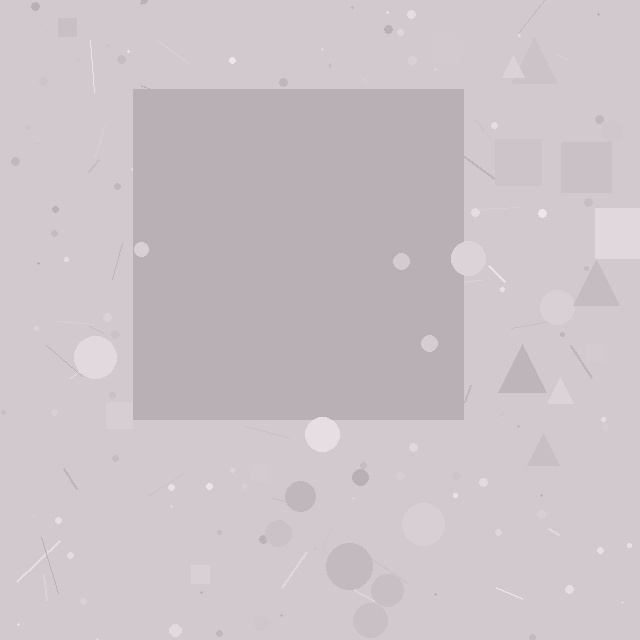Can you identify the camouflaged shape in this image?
The camouflaged shape is a square.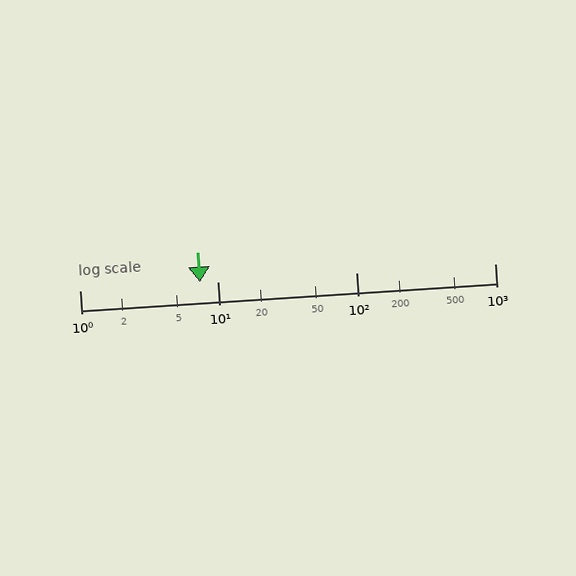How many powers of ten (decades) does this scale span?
The scale spans 3 decades, from 1 to 1000.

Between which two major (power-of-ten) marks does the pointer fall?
The pointer is between 1 and 10.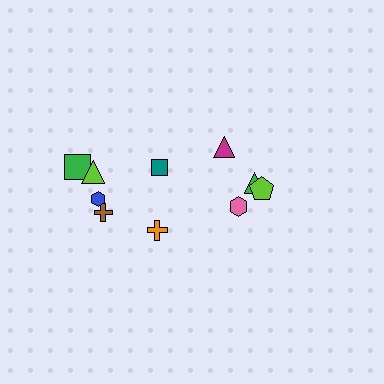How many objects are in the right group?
There are 4 objects.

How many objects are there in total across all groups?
There are 10 objects.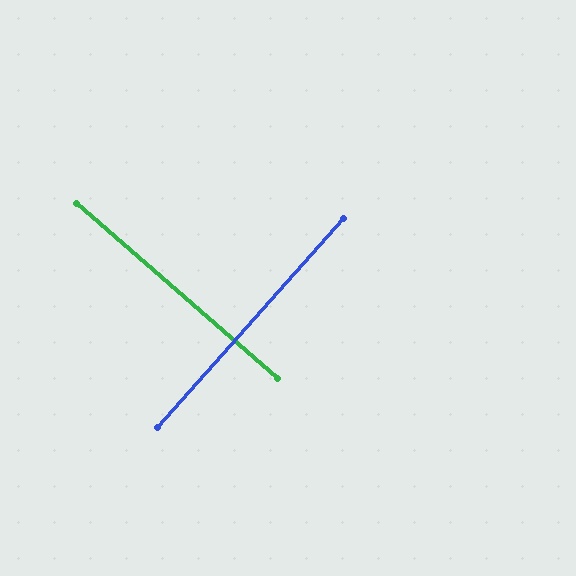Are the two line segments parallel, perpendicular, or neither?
Perpendicular — they meet at approximately 89°.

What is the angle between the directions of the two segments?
Approximately 89 degrees.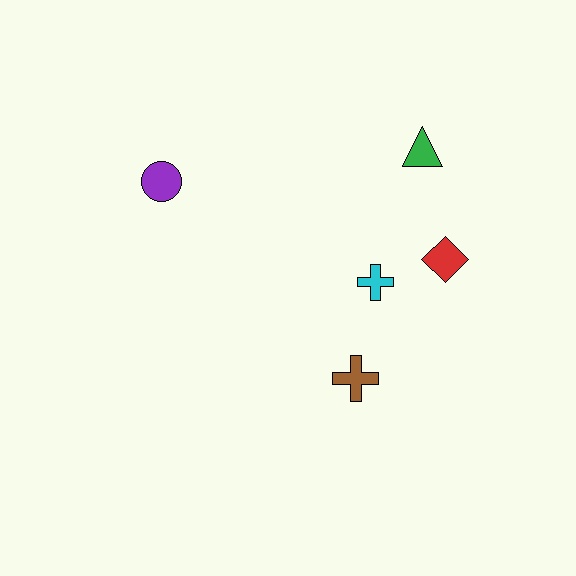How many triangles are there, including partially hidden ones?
There is 1 triangle.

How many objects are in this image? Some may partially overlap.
There are 5 objects.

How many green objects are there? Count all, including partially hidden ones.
There is 1 green object.